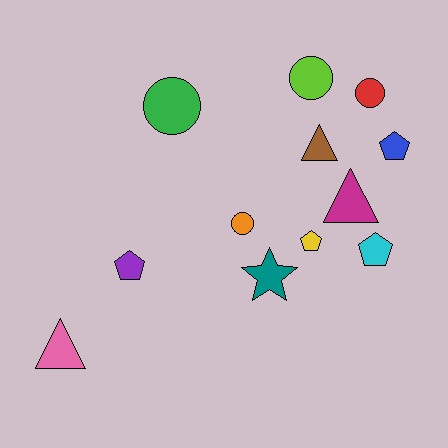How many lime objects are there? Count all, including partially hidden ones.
There is 1 lime object.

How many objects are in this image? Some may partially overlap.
There are 12 objects.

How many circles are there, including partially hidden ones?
There are 4 circles.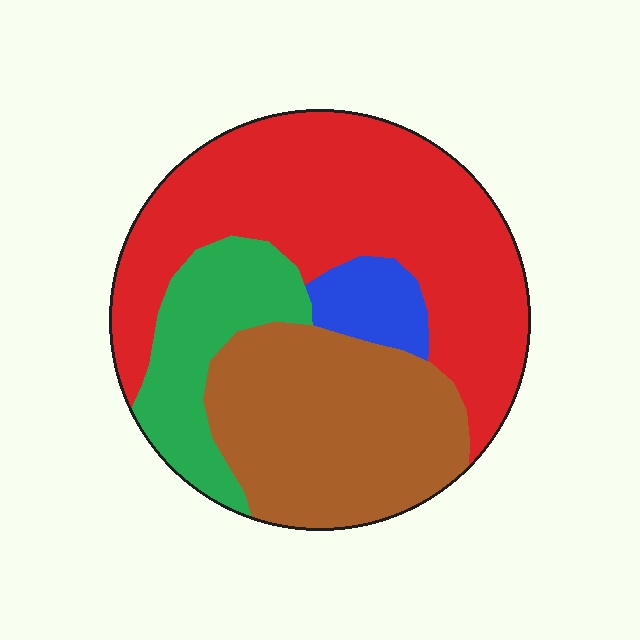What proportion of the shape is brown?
Brown covers about 30% of the shape.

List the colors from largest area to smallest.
From largest to smallest: red, brown, green, blue.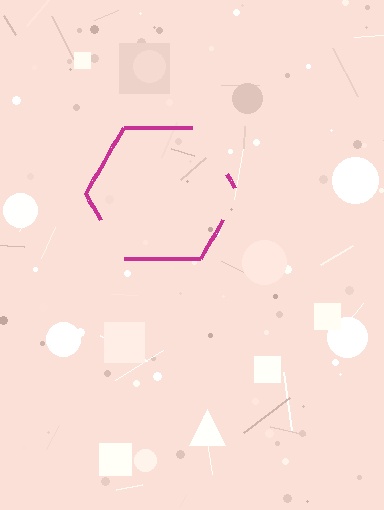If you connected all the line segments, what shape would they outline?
They would outline a hexagon.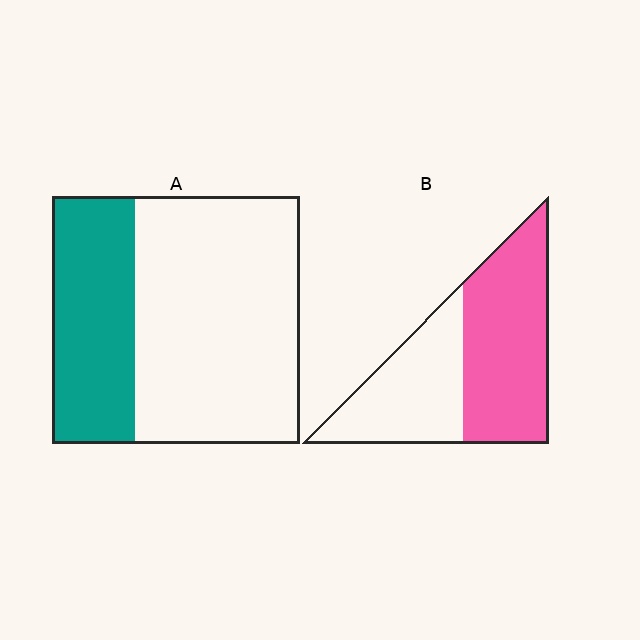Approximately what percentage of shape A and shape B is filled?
A is approximately 35% and B is approximately 55%.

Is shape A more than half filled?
No.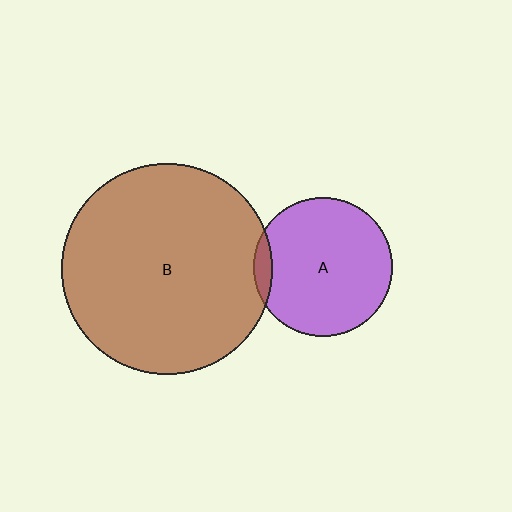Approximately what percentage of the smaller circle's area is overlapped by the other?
Approximately 5%.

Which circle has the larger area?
Circle B (brown).